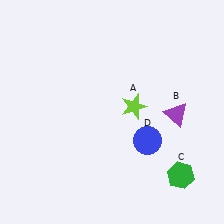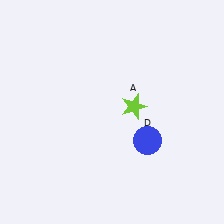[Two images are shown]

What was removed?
The green hexagon (C), the purple triangle (B) were removed in Image 2.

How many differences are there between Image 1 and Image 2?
There are 2 differences between the two images.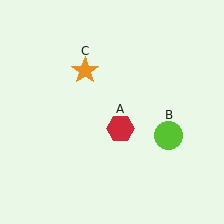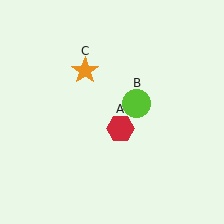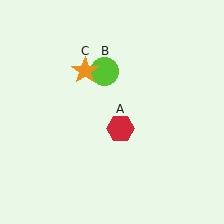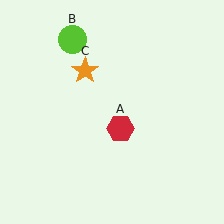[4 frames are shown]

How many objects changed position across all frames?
1 object changed position: lime circle (object B).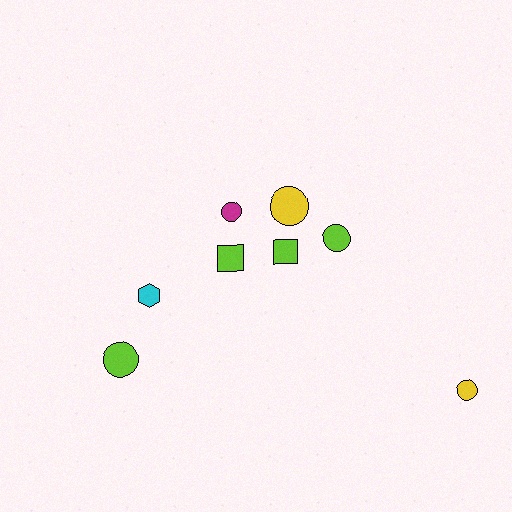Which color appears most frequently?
Lime, with 4 objects.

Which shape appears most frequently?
Circle, with 5 objects.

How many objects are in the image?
There are 8 objects.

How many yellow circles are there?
There are 2 yellow circles.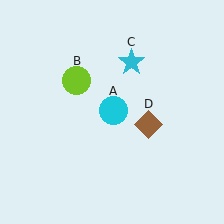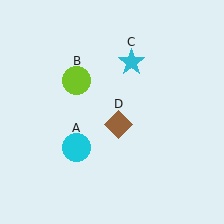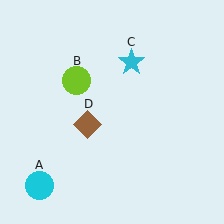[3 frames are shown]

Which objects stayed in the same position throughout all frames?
Lime circle (object B) and cyan star (object C) remained stationary.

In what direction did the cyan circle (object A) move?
The cyan circle (object A) moved down and to the left.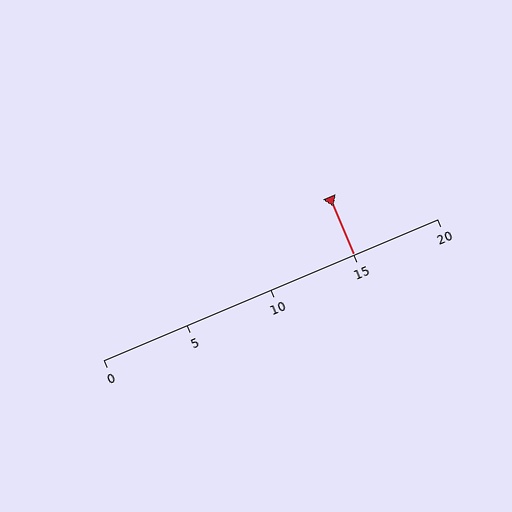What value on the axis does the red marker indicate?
The marker indicates approximately 15.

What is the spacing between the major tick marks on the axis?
The major ticks are spaced 5 apart.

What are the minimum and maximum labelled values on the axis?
The axis runs from 0 to 20.